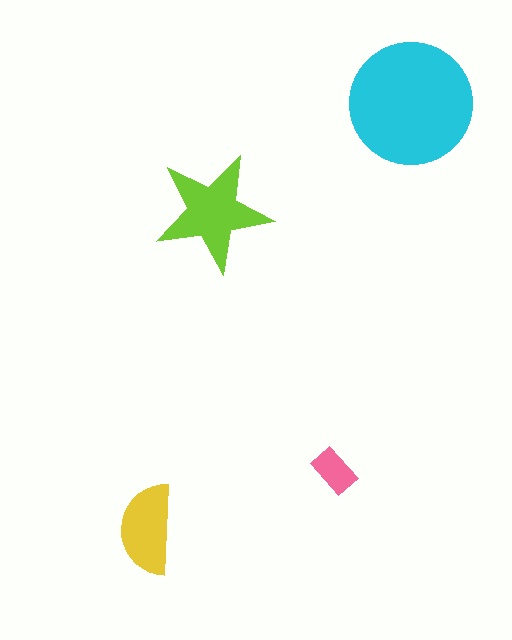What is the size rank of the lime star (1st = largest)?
2nd.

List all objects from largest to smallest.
The cyan circle, the lime star, the yellow semicircle, the pink rectangle.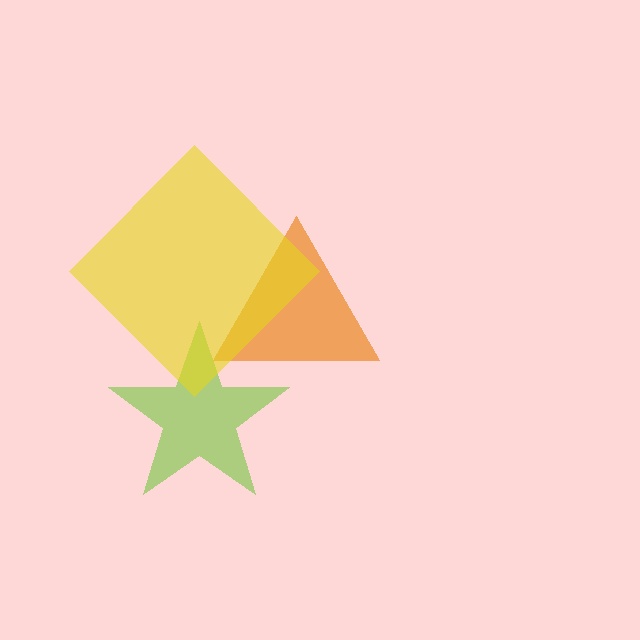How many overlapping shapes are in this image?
There are 3 overlapping shapes in the image.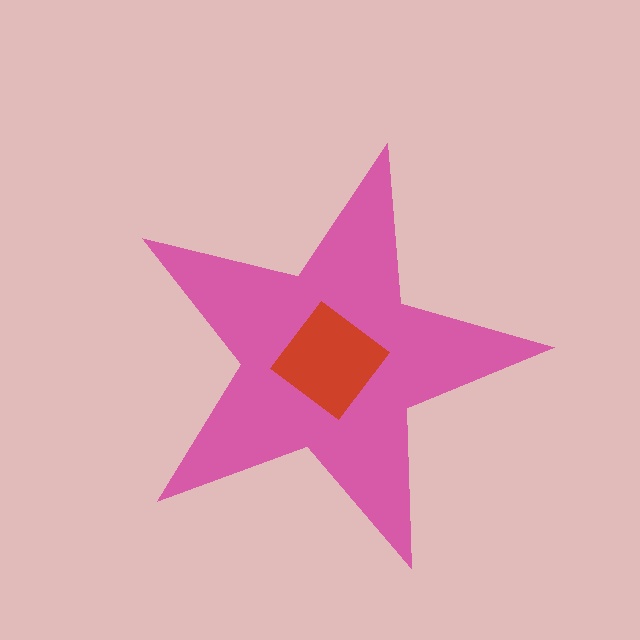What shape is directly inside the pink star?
The red diamond.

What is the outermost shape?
The pink star.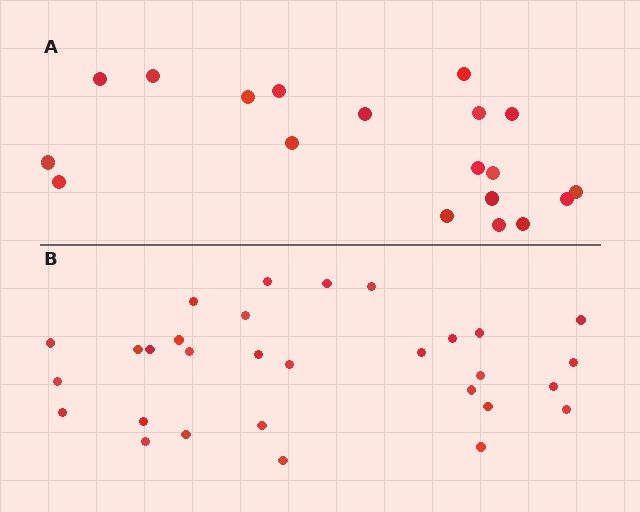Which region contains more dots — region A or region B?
Region B (the bottom region) has more dots.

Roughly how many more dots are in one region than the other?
Region B has roughly 12 or so more dots than region A.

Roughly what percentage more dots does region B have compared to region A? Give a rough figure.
About 60% more.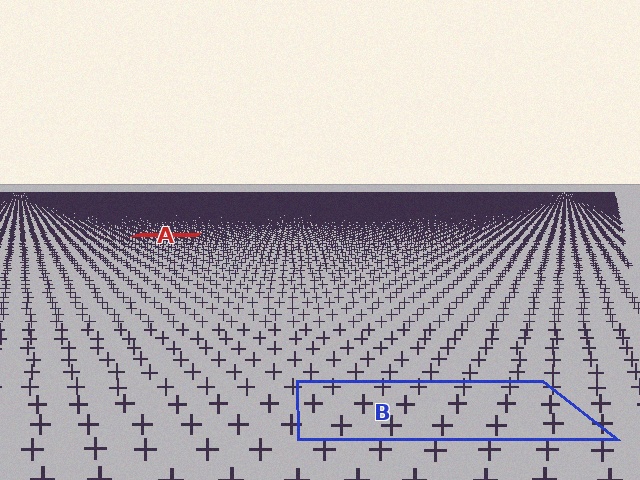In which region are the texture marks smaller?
The texture marks are smaller in region A, because it is farther away.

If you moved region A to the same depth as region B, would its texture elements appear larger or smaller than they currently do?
They would appear larger. At a closer depth, the same texture elements are projected at a bigger on-screen size.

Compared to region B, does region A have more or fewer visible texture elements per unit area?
Region A has more texture elements per unit area — they are packed more densely because it is farther away.